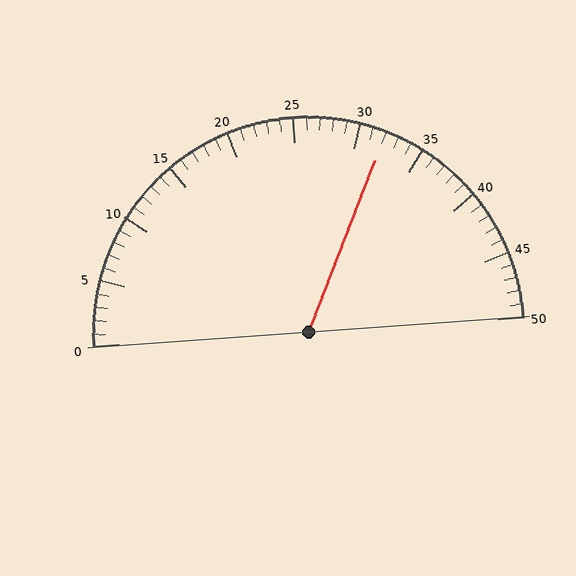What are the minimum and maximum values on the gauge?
The gauge ranges from 0 to 50.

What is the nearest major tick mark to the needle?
The nearest major tick mark is 30.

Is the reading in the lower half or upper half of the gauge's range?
The reading is in the upper half of the range (0 to 50).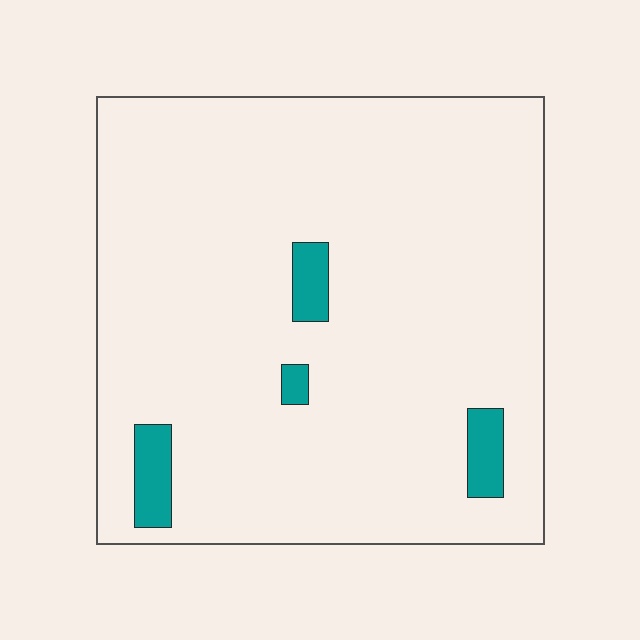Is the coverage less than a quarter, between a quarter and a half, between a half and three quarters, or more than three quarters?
Less than a quarter.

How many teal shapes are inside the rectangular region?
4.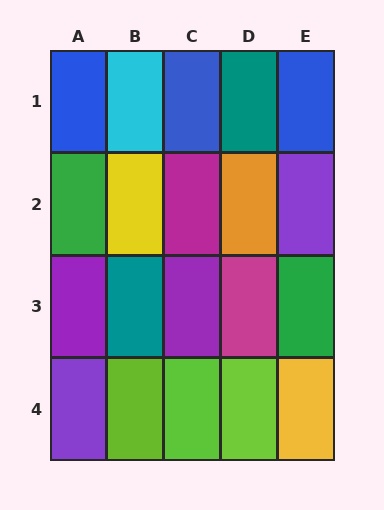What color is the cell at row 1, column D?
Teal.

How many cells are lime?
3 cells are lime.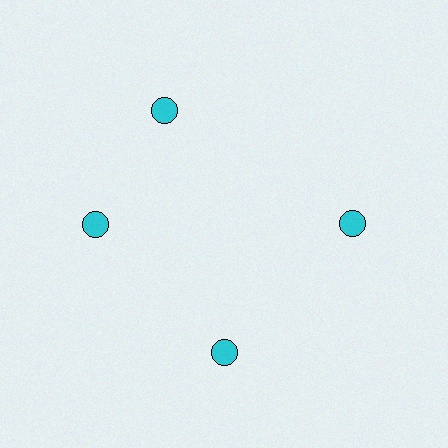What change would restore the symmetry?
The symmetry would be restored by rotating it back into even spacing with its neighbors so that all 4 circles sit at equal angles and equal distance from the center.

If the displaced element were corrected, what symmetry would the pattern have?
It would have 4-fold rotational symmetry — the pattern would map onto itself every 90 degrees.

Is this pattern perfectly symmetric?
No. The 4 cyan circles are arranged in a ring, but one element near the 12 o'clock position is rotated out of alignment along the ring, breaking the 4-fold rotational symmetry.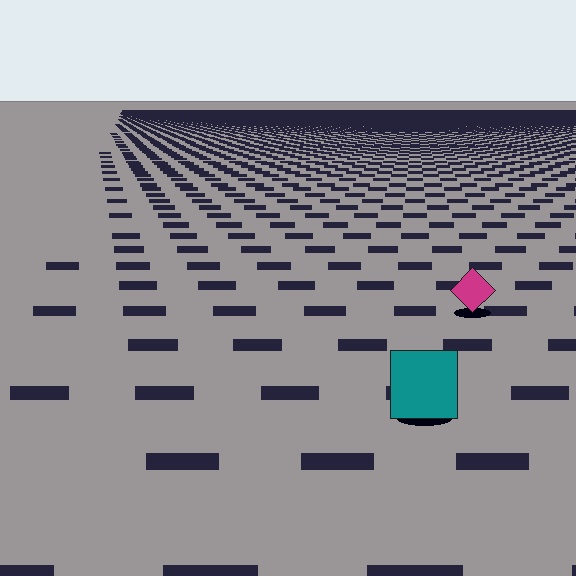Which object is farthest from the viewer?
The magenta diamond is farthest from the viewer. It appears smaller and the ground texture around it is denser.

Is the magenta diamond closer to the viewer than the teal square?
No. The teal square is closer — you can tell from the texture gradient: the ground texture is coarser near it.